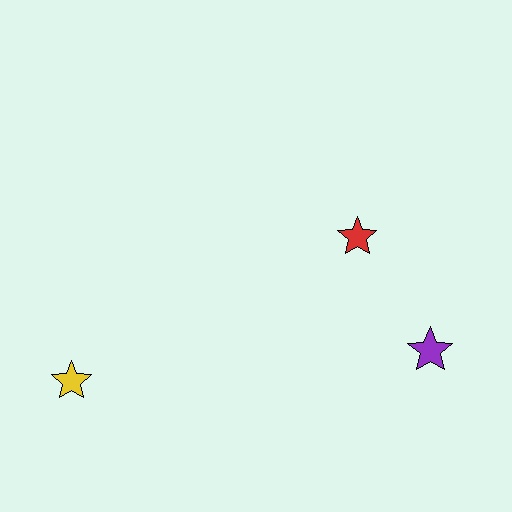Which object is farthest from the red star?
The yellow star is farthest from the red star.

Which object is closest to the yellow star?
The red star is closest to the yellow star.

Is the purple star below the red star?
Yes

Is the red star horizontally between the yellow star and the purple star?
Yes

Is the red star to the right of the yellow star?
Yes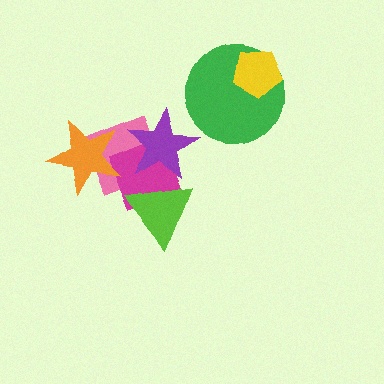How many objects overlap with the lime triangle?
2 objects overlap with the lime triangle.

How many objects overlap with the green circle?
1 object overlaps with the green circle.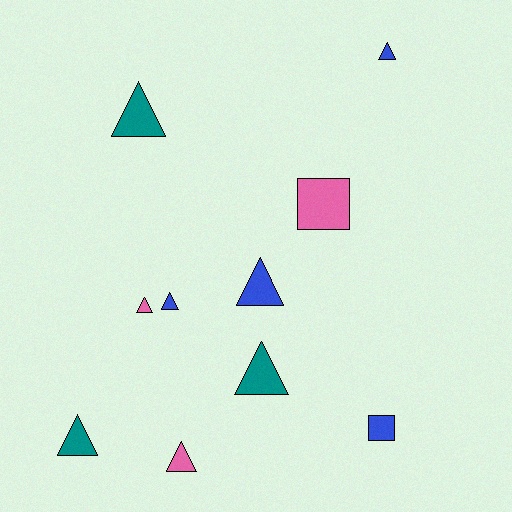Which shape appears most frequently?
Triangle, with 8 objects.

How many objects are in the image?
There are 10 objects.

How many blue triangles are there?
There are 3 blue triangles.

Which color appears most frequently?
Blue, with 4 objects.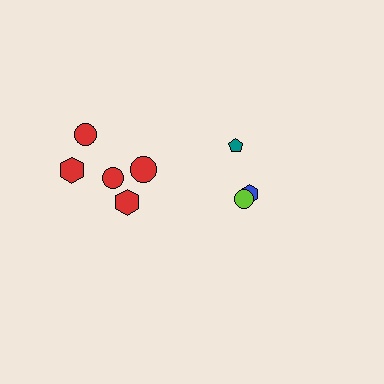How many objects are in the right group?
There are 3 objects.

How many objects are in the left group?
There are 5 objects.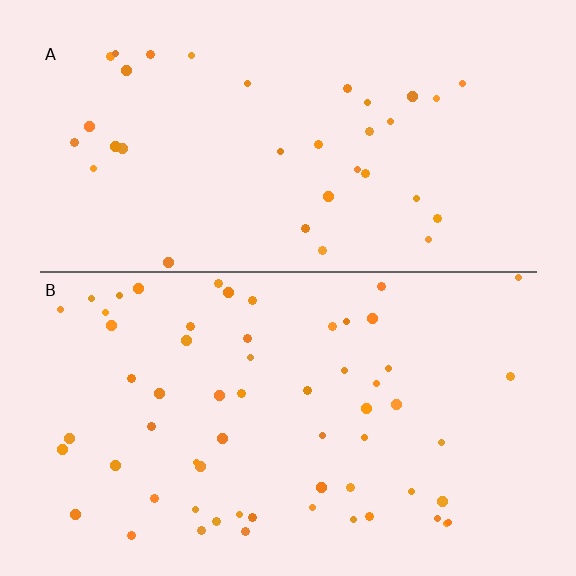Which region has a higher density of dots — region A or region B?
B (the bottom).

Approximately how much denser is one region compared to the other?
Approximately 1.7× — region B over region A.